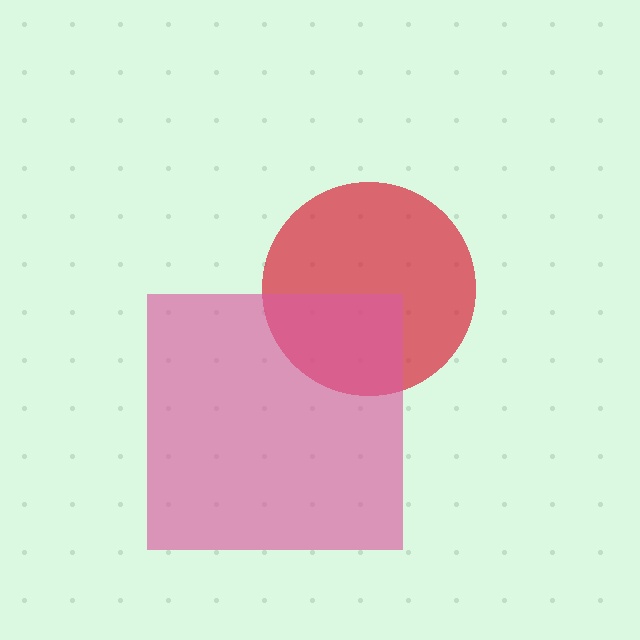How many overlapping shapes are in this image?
There are 2 overlapping shapes in the image.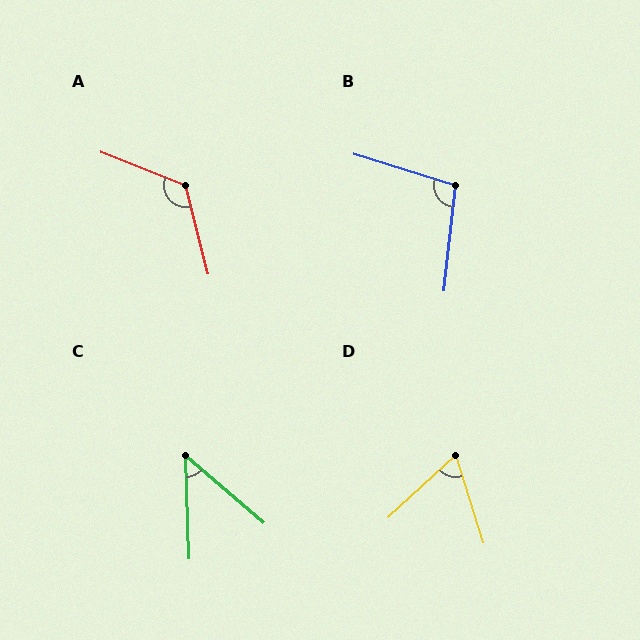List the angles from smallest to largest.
C (47°), D (65°), B (101°), A (126°).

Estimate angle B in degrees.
Approximately 101 degrees.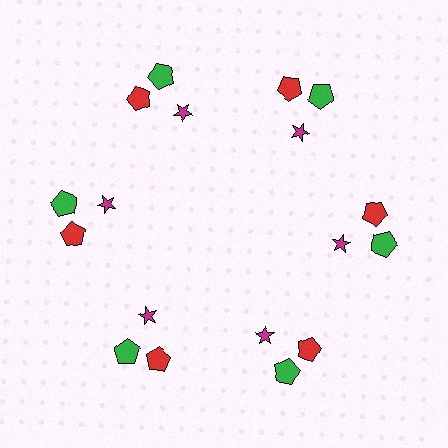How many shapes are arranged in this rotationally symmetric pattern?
There are 18 shapes, arranged in 6 groups of 3.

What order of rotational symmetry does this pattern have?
This pattern has 6-fold rotational symmetry.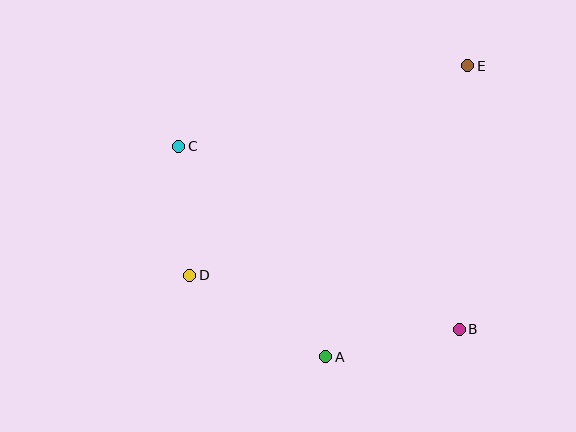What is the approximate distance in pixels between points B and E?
The distance between B and E is approximately 264 pixels.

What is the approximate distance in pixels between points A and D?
The distance between A and D is approximately 159 pixels.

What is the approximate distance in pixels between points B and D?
The distance between B and D is approximately 275 pixels.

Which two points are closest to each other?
Points C and D are closest to each other.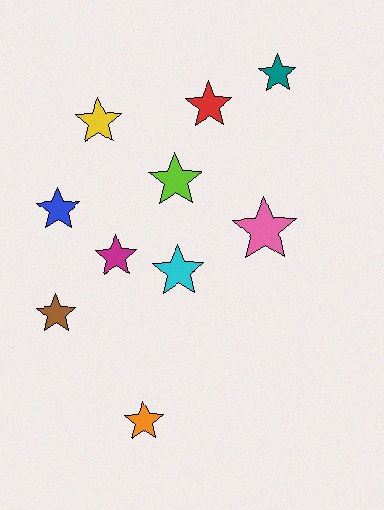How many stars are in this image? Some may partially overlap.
There are 10 stars.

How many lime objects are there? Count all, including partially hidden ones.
There is 1 lime object.